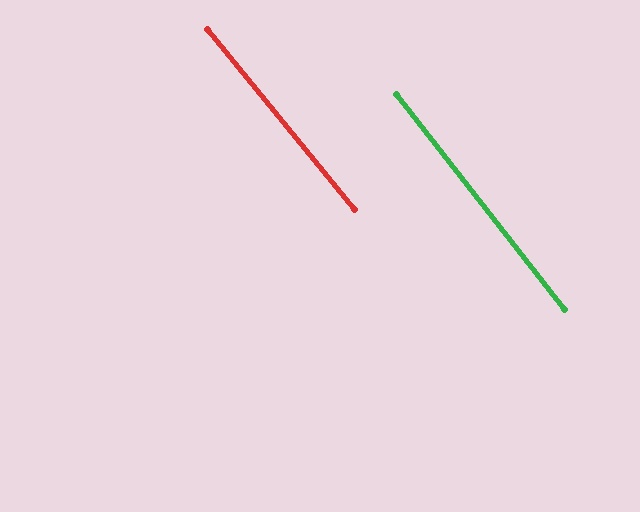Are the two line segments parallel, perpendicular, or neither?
Parallel — their directions differ by only 1.4°.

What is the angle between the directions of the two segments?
Approximately 1 degree.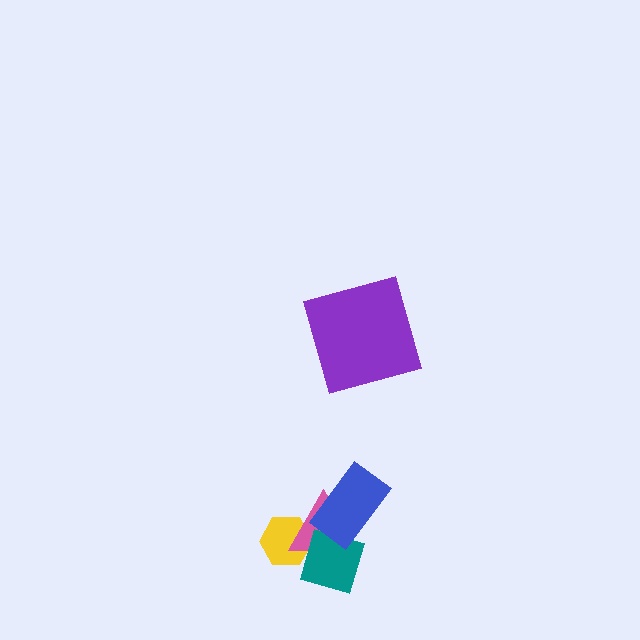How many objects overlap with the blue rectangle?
2 objects overlap with the blue rectangle.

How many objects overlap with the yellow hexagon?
2 objects overlap with the yellow hexagon.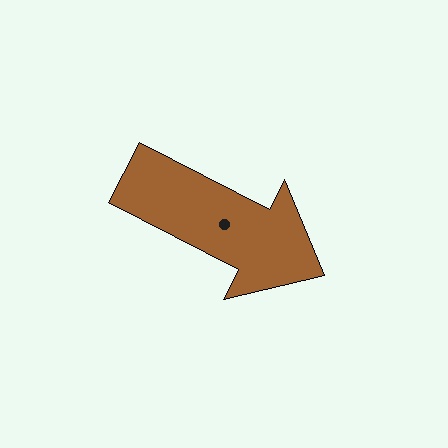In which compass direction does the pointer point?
Southeast.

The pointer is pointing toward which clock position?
Roughly 4 o'clock.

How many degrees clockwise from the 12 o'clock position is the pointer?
Approximately 117 degrees.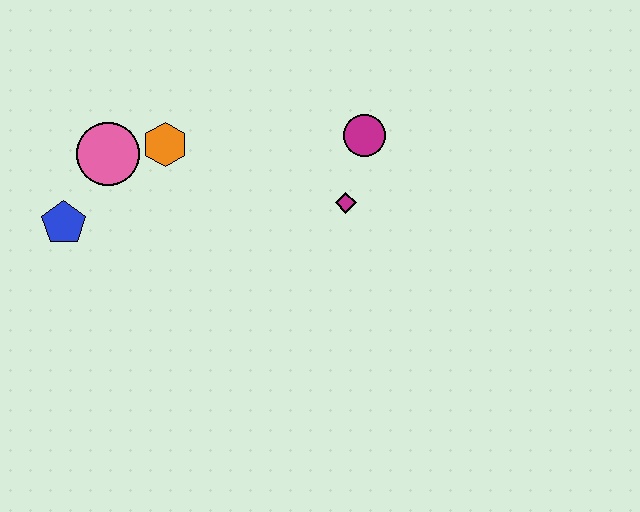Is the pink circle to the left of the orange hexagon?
Yes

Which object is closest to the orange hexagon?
The pink circle is closest to the orange hexagon.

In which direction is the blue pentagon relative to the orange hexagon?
The blue pentagon is to the left of the orange hexagon.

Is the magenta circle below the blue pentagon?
No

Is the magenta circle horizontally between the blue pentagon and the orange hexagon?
No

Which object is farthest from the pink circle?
The magenta circle is farthest from the pink circle.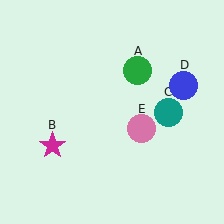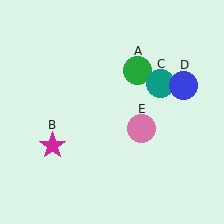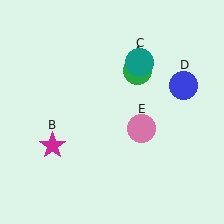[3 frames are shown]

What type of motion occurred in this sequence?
The teal circle (object C) rotated counterclockwise around the center of the scene.